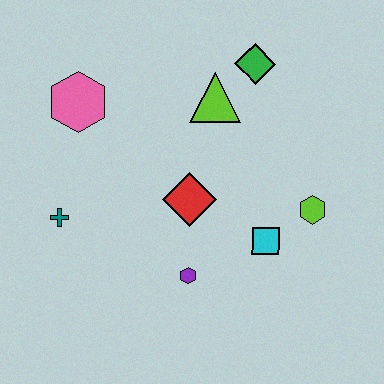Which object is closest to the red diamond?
The purple hexagon is closest to the red diamond.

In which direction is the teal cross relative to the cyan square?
The teal cross is to the left of the cyan square.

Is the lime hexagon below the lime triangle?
Yes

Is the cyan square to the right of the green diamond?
Yes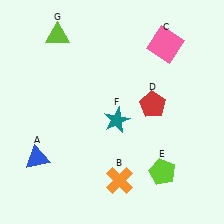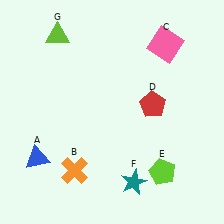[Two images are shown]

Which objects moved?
The objects that moved are: the orange cross (B), the teal star (F).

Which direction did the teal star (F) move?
The teal star (F) moved down.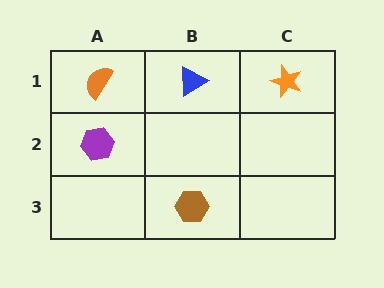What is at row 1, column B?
A blue triangle.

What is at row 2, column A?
A purple hexagon.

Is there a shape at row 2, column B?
No, that cell is empty.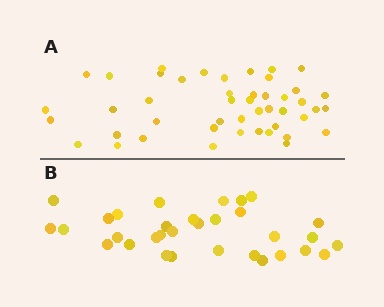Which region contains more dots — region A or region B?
Region A (the top region) has more dots.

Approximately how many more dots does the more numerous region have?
Region A has approximately 15 more dots than region B.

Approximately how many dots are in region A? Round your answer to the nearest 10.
About 50 dots. (The exact count is 46, which rounds to 50.)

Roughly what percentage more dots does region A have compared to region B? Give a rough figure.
About 45% more.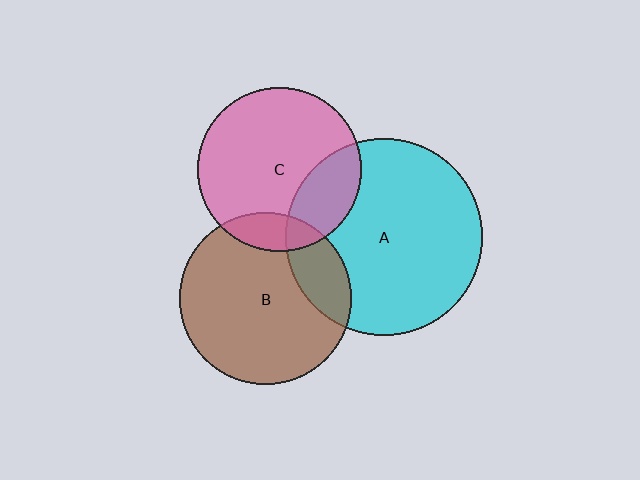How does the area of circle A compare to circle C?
Approximately 1.4 times.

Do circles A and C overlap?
Yes.